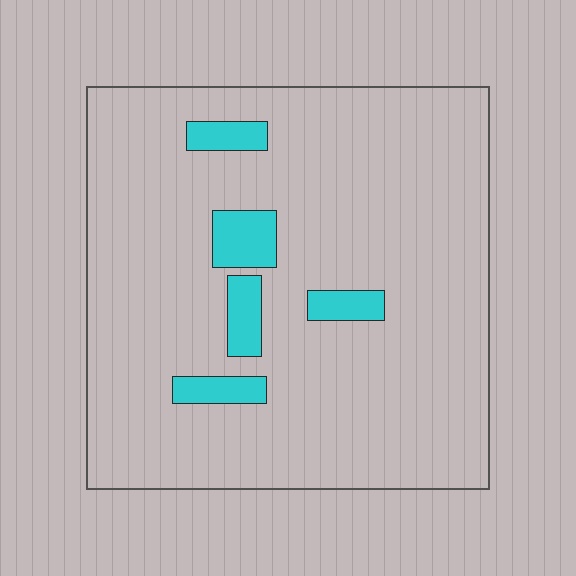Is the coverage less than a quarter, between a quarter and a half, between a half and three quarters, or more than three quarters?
Less than a quarter.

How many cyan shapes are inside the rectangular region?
5.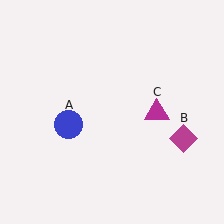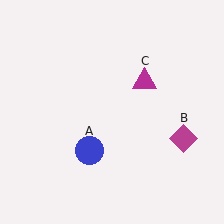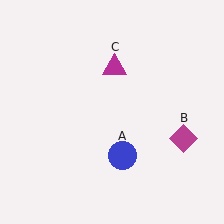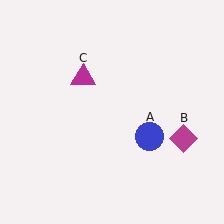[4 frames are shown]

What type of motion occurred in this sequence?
The blue circle (object A), magenta triangle (object C) rotated counterclockwise around the center of the scene.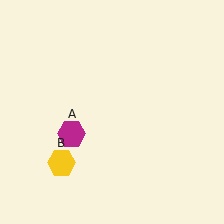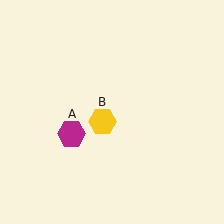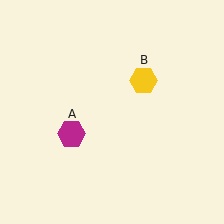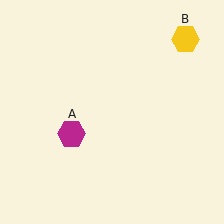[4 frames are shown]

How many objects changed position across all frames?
1 object changed position: yellow hexagon (object B).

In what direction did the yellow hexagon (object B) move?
The yellow hexagon (object B) moved up and to the right.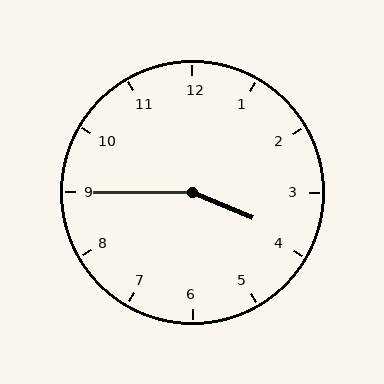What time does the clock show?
3:45.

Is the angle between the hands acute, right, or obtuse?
It is obtuse.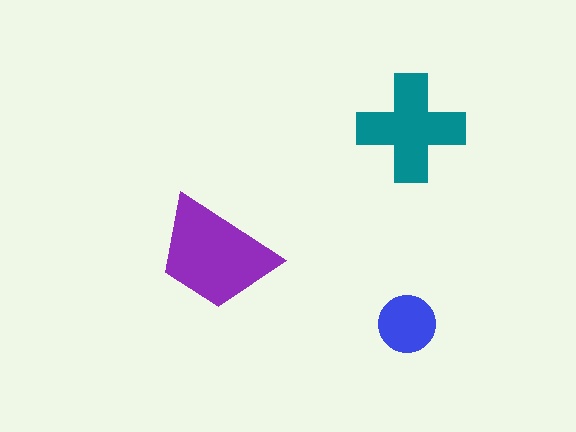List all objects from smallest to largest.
The blue circle, the teal cross, the purple trapezoid.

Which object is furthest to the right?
The teal cross is rightmost.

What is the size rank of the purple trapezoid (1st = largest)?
1st.